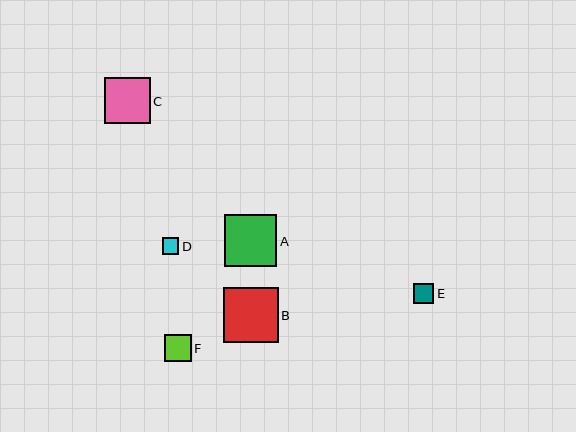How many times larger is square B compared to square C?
Square B is approximately 1.2 times the size of square C.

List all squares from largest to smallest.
From largest to smallest: B, A, C, F, E, D.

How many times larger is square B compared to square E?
Square B is approximately 2.8 times the size of square E.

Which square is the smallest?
Square D is the smallest with a size of approximately 16 pixels.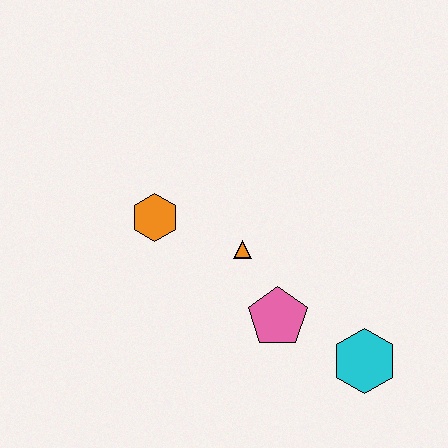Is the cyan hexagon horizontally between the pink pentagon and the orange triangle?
No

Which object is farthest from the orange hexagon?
The cyan hexagon is farthest from the orange hexagon.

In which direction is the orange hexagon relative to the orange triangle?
The orange hexagon is to the left of the orange triangle.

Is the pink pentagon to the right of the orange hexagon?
Yes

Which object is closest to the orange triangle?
The pink pentagon is closest to the orange triangle.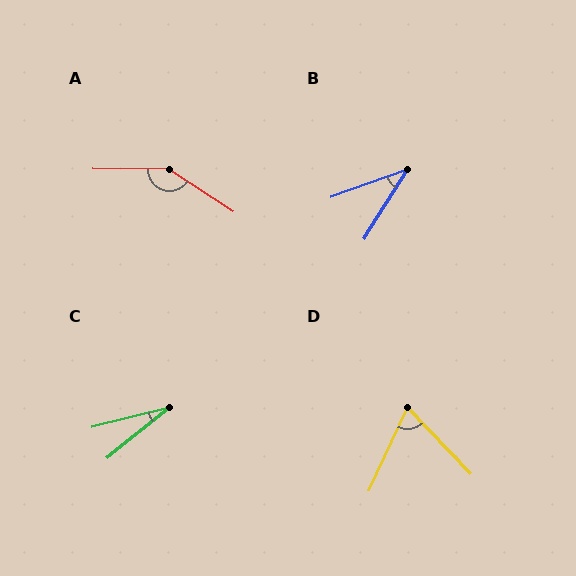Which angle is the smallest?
C, at approximately 25 degrees.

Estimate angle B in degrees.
Approximately 38 degrees.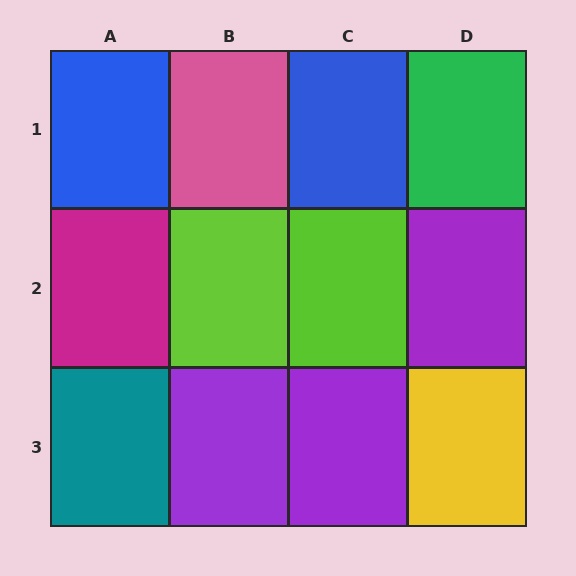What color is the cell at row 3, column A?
Teal.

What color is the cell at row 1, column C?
Blue.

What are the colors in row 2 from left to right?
Magenta, lime, lime, purple.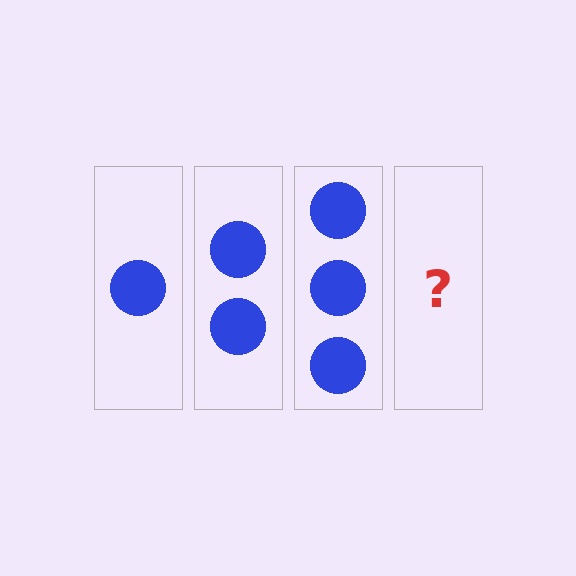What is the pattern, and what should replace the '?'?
The pattern is that each step adds one more circle. The '?' should be 4 circles.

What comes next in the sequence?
The next element should be 4 circles.